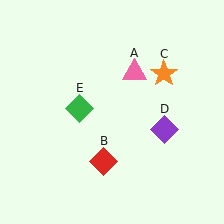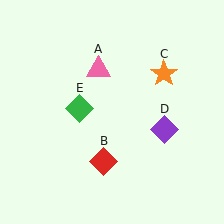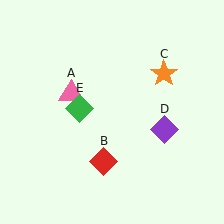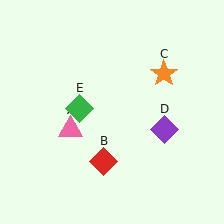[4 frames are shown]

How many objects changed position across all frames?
1 object changed position: pink triangle (object A).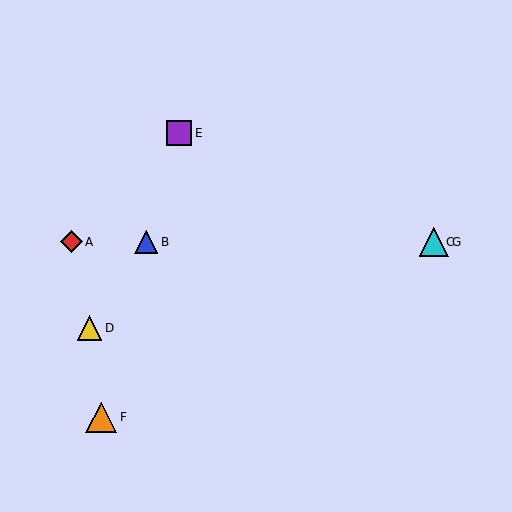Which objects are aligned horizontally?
Objects A, B, C, G are aligned horizontally.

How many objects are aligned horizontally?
4 objects (A, B, C, G) are aligned horizontally.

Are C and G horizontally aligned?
Yes, both are at y≈242.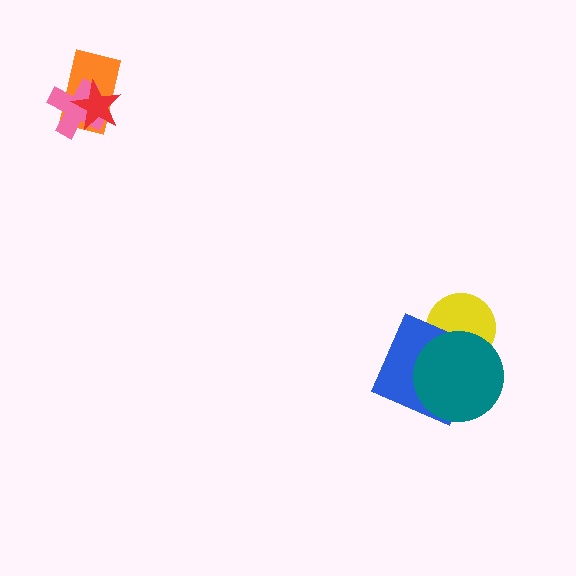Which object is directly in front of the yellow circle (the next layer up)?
The blue square is directly in front of the yellow circle.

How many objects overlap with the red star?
2 objects overlap with the red star.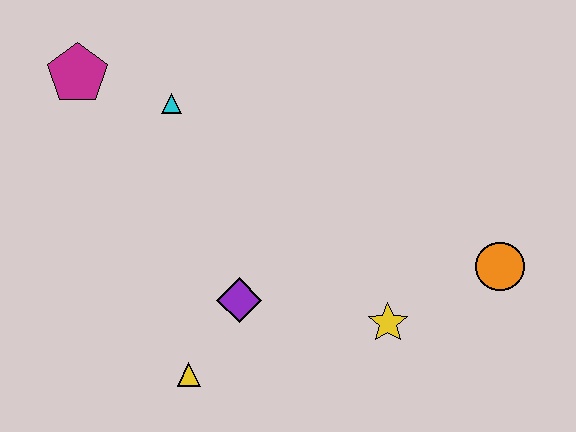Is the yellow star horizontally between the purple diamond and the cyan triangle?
No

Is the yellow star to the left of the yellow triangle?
No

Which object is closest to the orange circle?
The yellow star is closest to the orange circle.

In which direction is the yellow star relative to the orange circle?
The yellow star is to the left of the orange circle.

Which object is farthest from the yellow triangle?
The orange circle is farthest from the yellow triangle.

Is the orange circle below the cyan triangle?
Yes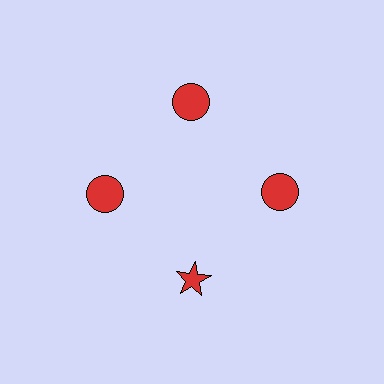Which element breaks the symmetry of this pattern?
The red star at roughly the 6 o'clock position breaks the symmetry. All other shapes are red circles.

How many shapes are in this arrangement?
There are 4 shapes arranged in a ring pattern.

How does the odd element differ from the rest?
It has a different shape: star instead of circle.